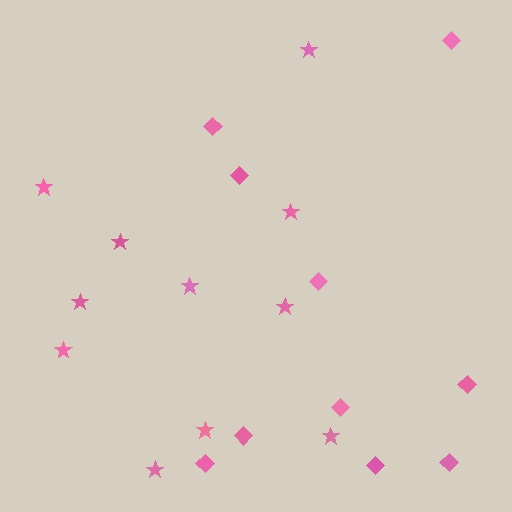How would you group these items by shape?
There are 2 groups: one group of diamonds (10) and one group of stars (11).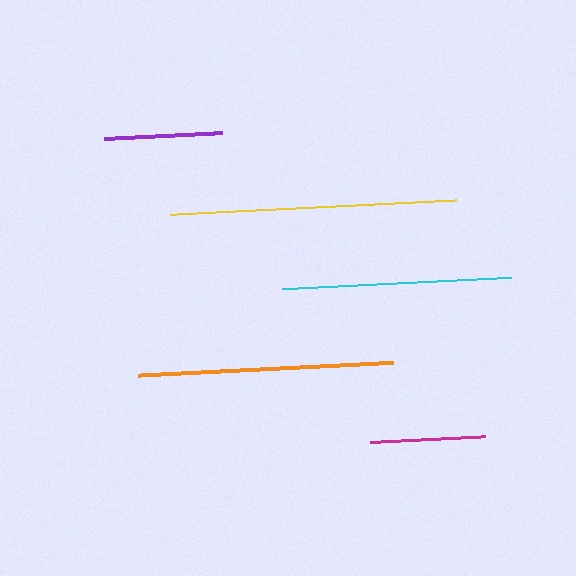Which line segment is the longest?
The yellow line is the longest at approximately 286 pixels.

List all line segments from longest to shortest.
From longest to shortest: yellow, orange, cyan, purple, magenta.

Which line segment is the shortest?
The magenta line is the shortest at approximately 115 pixels.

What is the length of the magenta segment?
The magenta segment is approximately 115 pixels long.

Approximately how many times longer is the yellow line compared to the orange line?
The yellow line is approximately 1.1 times the length of the orange line.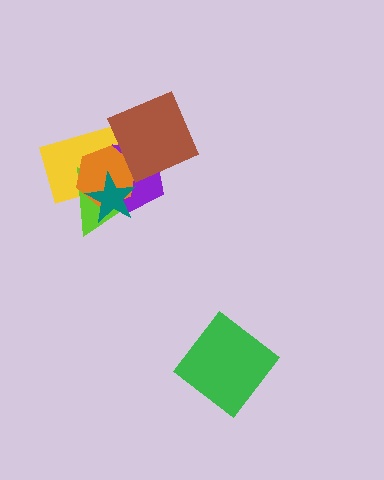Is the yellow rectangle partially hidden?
Yes, it is partially covered by another shape.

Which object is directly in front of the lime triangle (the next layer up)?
The purple pentagon is directly in front of the lime triangle.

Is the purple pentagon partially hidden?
Yes, it is partially covered by another shape.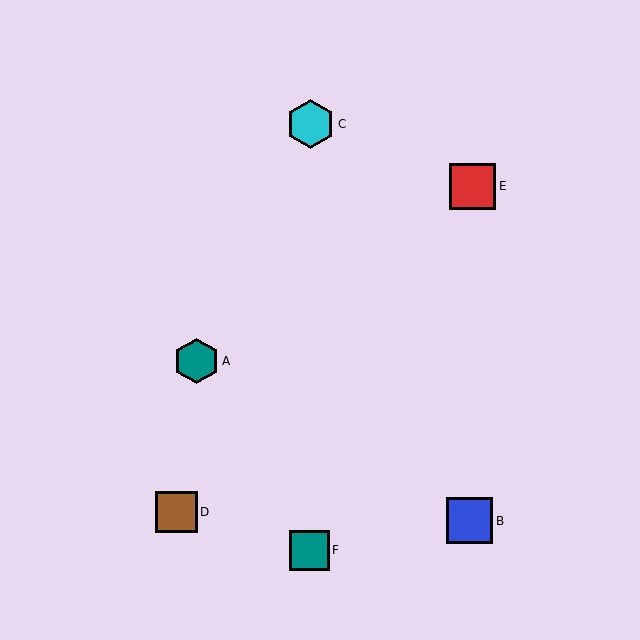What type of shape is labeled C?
Shape C is a cyan hexagon.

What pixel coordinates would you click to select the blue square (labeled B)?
Click at (470, 521) to select the blue square B.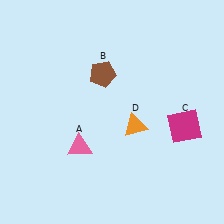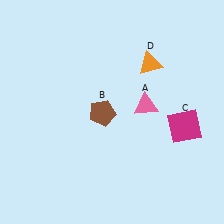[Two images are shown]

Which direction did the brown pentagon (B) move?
The brown pentagon (B) moved down.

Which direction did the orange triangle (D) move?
The orange triangle (D) moved up.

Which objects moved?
The objects that moved are: the pink triangle (A), the brown pentagon (B), the orange triangle (D).